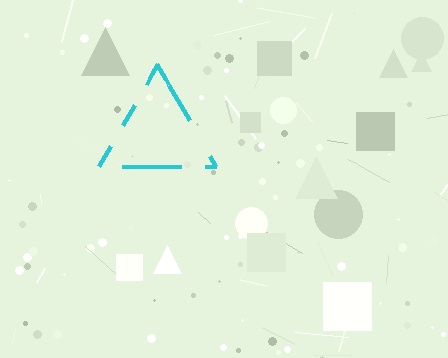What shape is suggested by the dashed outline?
The dashed outline suggests a triangle.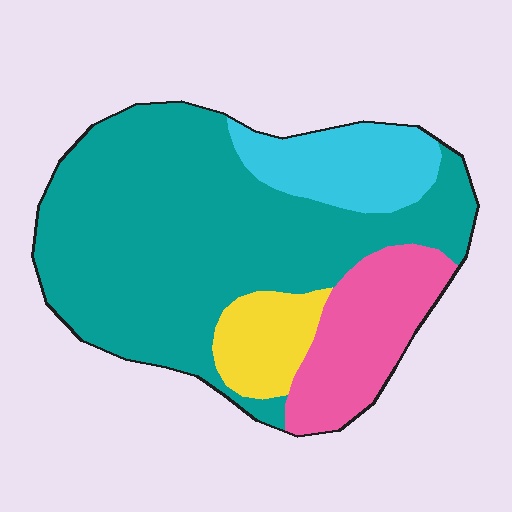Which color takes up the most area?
Teal, at roughly 60%.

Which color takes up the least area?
Yellow, at roughly 10%.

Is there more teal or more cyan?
Teal.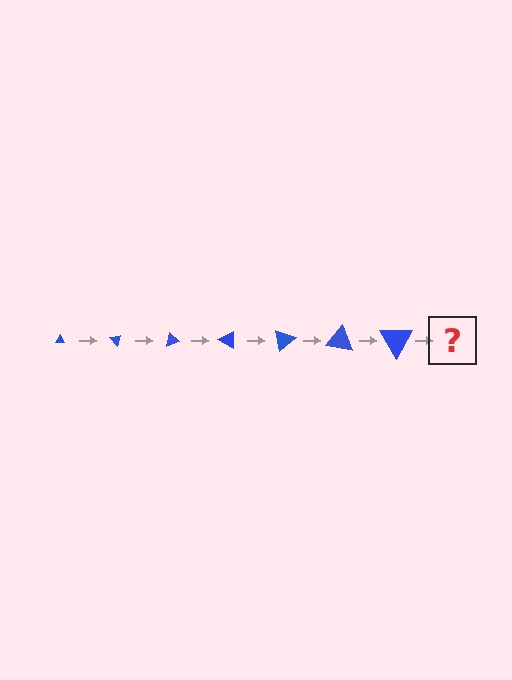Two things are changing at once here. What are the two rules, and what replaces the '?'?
The two rules are that the triangle grows larger each step and it rotates 50 degrees each step. The '?' should be a triangle, larger than the previous one and rotated 350 degrees from the start.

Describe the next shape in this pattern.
It should be a triangle, larger than the previous one and rotated 350 degrees from the start.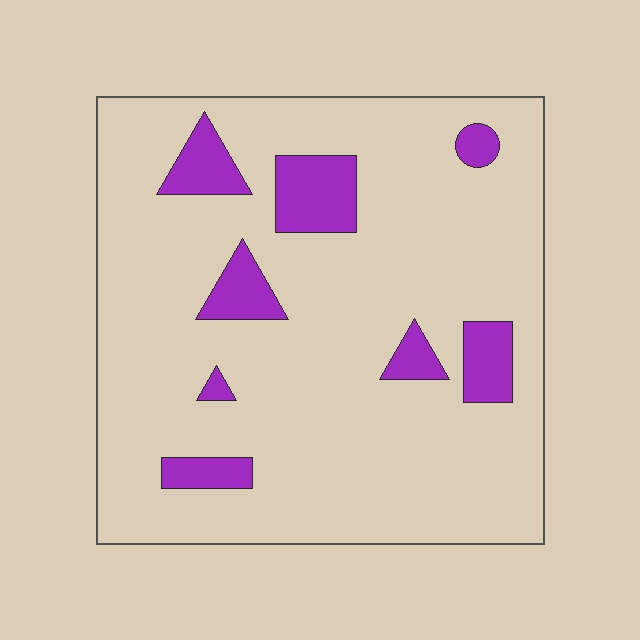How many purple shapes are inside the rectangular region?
8.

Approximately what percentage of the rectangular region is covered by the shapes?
Approximately 15%.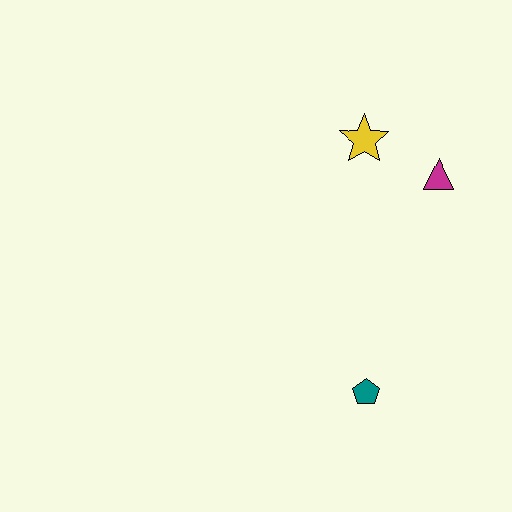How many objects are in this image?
There are 3 objects.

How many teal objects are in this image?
There is 1 teal object.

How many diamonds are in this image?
There are no diamonds.